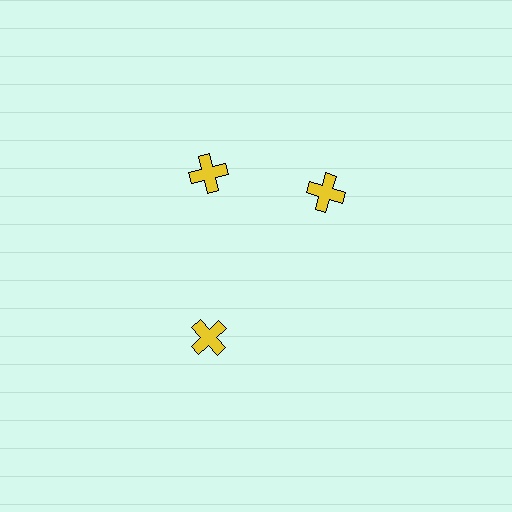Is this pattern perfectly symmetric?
No. The 3 yellow crosses are arranged in a ring, but one element near the 3 o'clock position is rotated out of alignment along the ring, breaking the 3-fold rotational symmetry.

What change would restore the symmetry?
The symmetry would be restored by rotating it back into even spacing with its neighbors so that all 3 crosses sit at equal angles and equal distance from the center.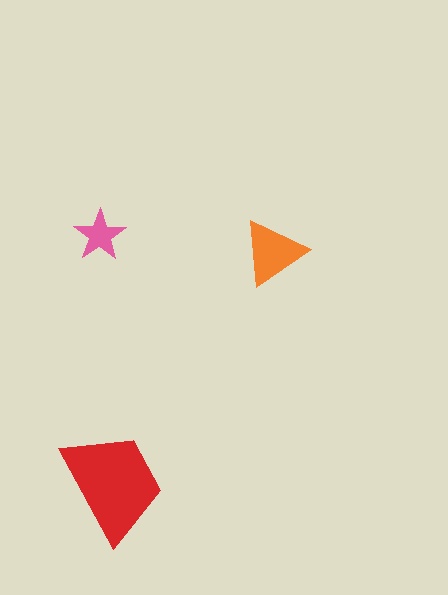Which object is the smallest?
The pink star.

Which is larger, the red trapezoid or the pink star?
The red trapezoid.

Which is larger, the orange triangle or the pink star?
The orange triangle.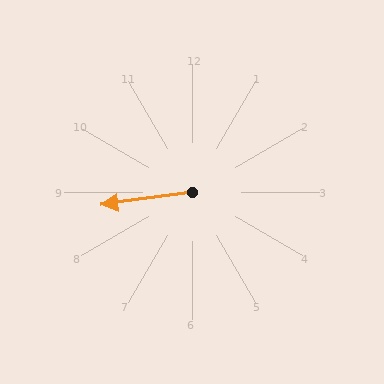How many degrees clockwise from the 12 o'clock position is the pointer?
Approximately 262 degrees.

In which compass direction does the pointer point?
West.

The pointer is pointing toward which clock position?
Roughly 9 o'clock.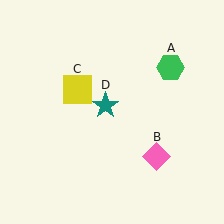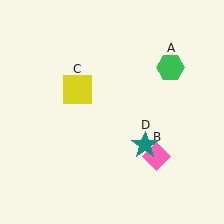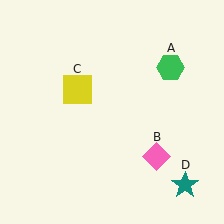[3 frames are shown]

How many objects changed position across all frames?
1 object changed position: teal star (object D).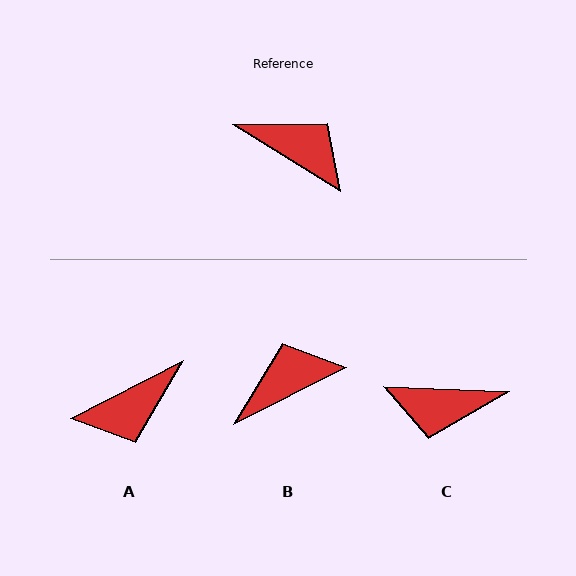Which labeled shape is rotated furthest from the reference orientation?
C, about 150 degrees away.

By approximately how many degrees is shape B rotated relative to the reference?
Approximately 59 degrees counter-clockwise.